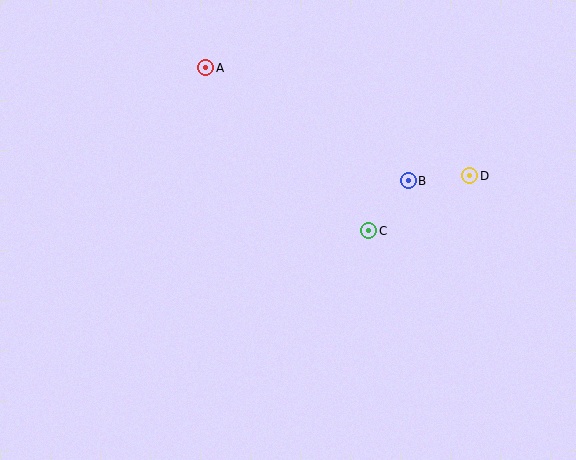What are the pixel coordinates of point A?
Point A is at (206, 68).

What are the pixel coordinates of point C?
Point C is at (369, 231).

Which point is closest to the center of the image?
Point C at (369, 231) is closest to the center.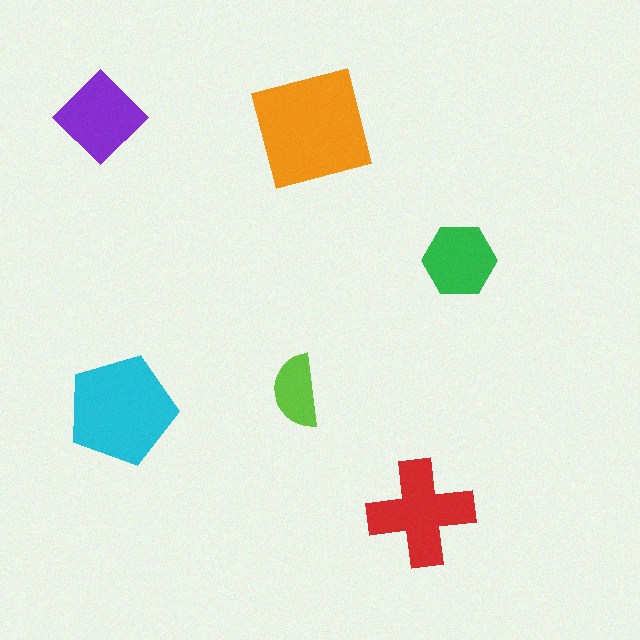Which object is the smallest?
The lime semicircle.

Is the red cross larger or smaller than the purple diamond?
Larger.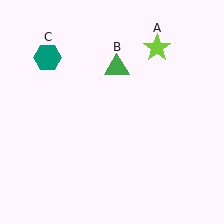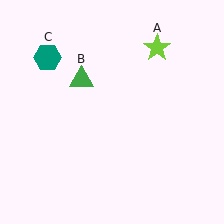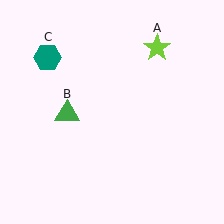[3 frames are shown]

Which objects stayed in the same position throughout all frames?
Lime star (object A) and teal hexagon (object C) remained stationary.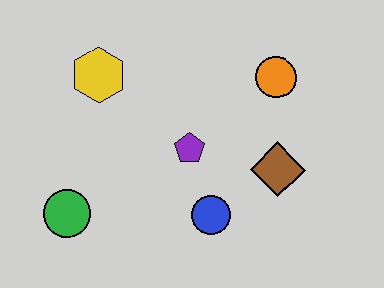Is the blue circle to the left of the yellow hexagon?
No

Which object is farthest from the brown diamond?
The green circle is farthest from the brown diamond.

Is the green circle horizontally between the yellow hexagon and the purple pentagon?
No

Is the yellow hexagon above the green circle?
Yes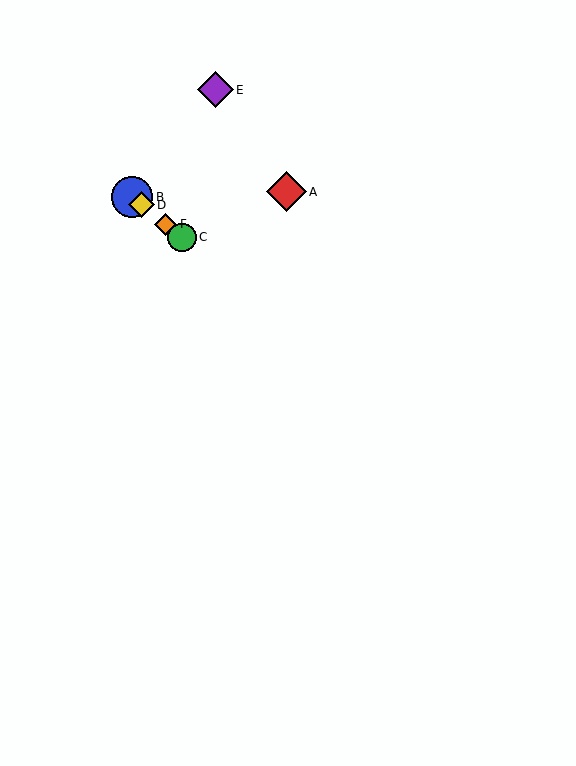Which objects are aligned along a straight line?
Objects B, C, D, F are aligned along a straight line.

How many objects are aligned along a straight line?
4 objects (B, C, D, F) are aligned along a straight line.